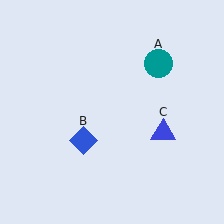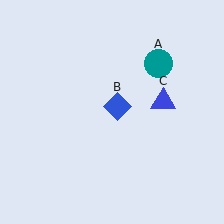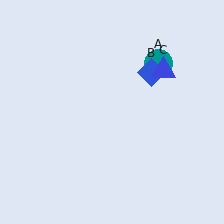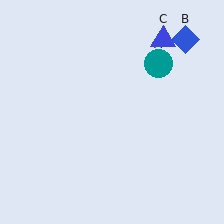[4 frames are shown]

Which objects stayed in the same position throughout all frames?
Teal circle (object A) remained stationary.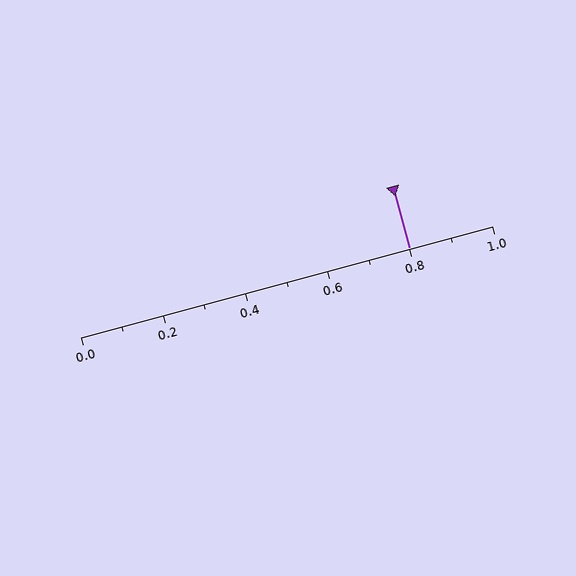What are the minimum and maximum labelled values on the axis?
The axis runs from 0.0 to 1.0.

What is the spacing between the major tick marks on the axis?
The major ticks are spaced 0.2 apart.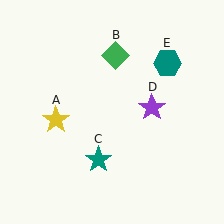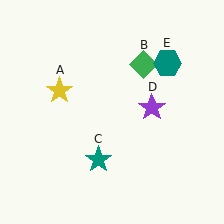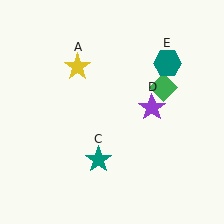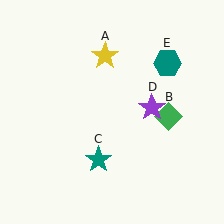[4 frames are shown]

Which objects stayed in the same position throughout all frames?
Teal star (object C) and purple star (object D) and teal hexagon (object E) remained stationary.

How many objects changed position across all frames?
2 objects changed position: yellow star (object A), green diamond (object B).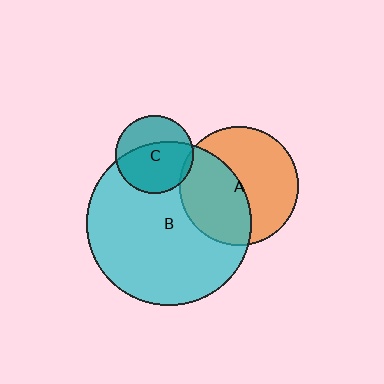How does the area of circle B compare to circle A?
Approximately 1.9 times.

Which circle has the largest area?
Circle B (cyan).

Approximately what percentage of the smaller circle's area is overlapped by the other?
Approximately 65%.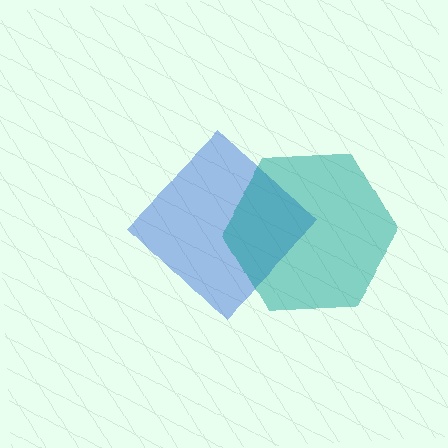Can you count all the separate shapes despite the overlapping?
Yes, there are 2 separate shapes.